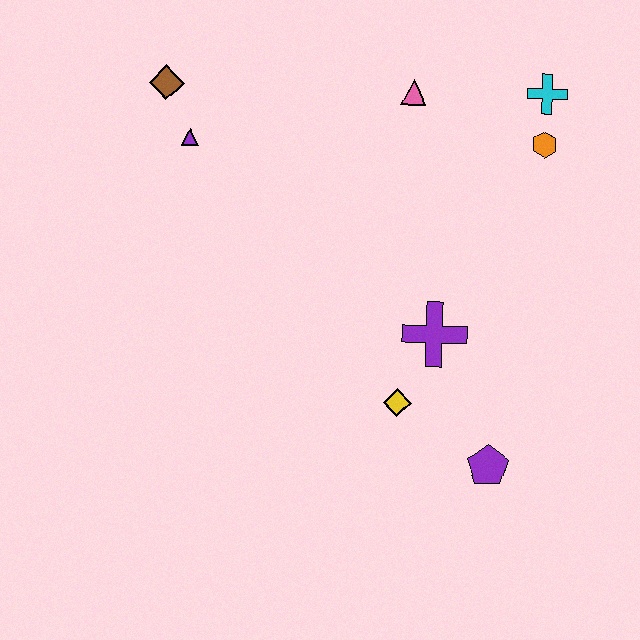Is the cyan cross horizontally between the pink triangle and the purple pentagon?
No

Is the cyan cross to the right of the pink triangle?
Yes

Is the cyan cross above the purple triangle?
Yes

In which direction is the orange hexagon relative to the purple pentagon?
The orange hexagon is above the purple pentagon.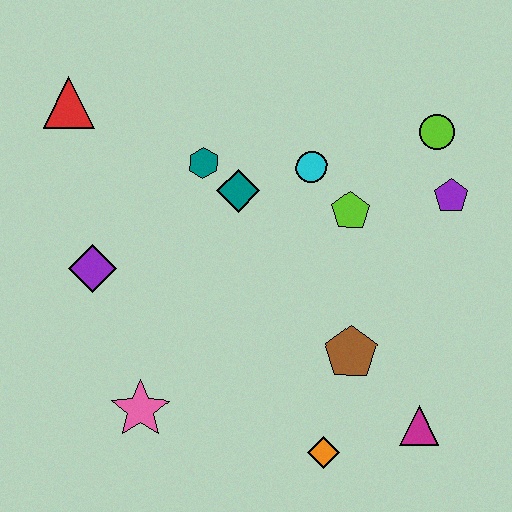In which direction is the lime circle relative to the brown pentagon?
The lime circle is above the brown pentagon.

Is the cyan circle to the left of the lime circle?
Yes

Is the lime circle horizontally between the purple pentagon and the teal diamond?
Yes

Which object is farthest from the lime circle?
The pink star is farthest from the lime circle.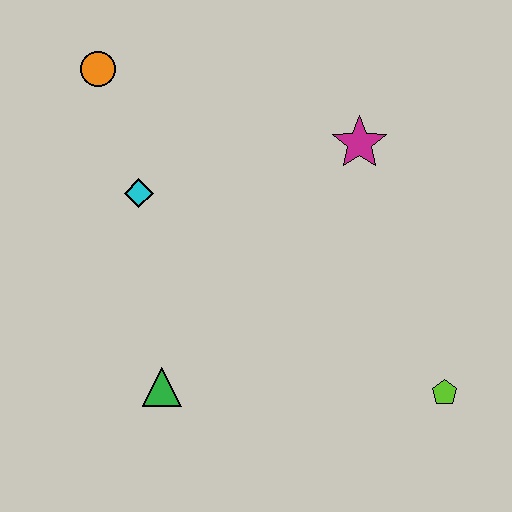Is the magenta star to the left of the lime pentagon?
Yes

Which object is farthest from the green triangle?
The orange circle is farthest from the green triangle.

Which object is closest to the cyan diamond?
The orange circle is closest to the cyan diamond.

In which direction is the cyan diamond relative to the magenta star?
The cyan diamond is to the left of the magenta star.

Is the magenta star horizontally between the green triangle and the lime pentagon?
Yes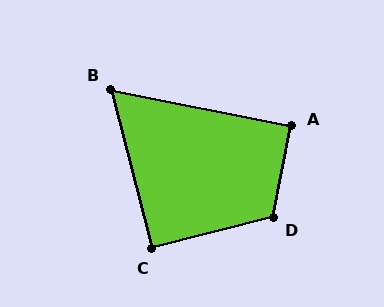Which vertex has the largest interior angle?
D, at approximately 116 degrees.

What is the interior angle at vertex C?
Approximately 90 degrees (approximately right).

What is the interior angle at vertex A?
Approximately 90 degrees (approximately right).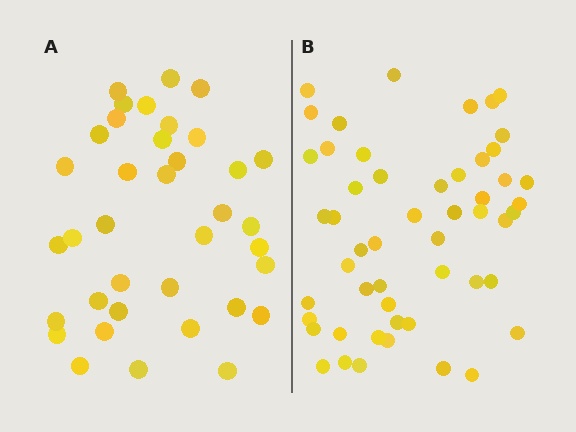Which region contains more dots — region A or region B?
Region B (the right region) has more dots.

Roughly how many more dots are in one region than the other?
Region B has approximately 15 more dots than region A.